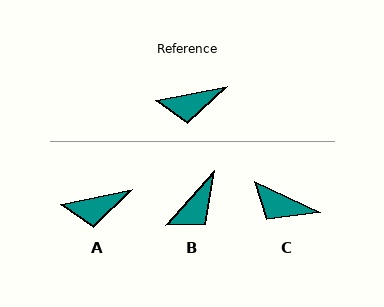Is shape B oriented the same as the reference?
No, it is off by about 37 degrees.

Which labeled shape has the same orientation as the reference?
A.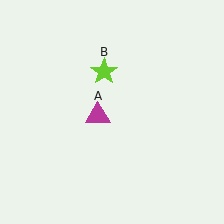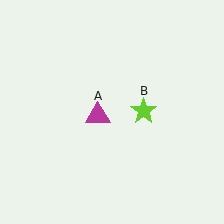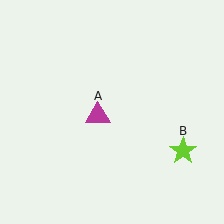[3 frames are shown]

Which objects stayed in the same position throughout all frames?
Magenta triangle (object A) remained stationary.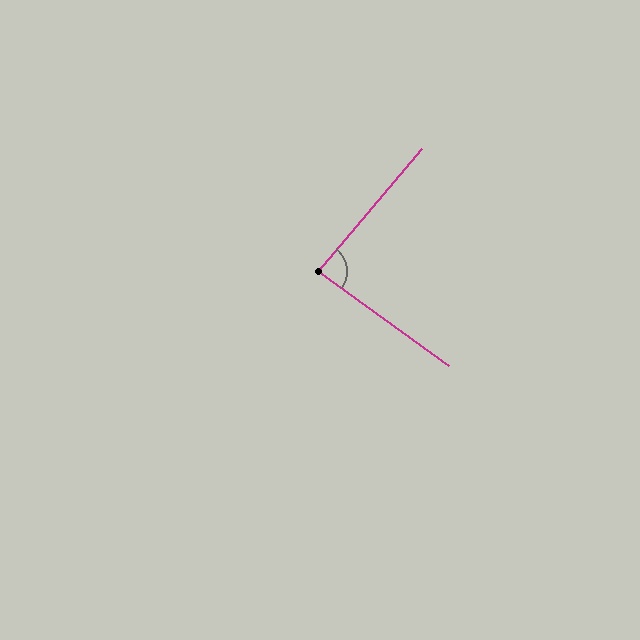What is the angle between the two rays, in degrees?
Approximately 86 degrees.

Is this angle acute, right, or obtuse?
It is approximately a right angle.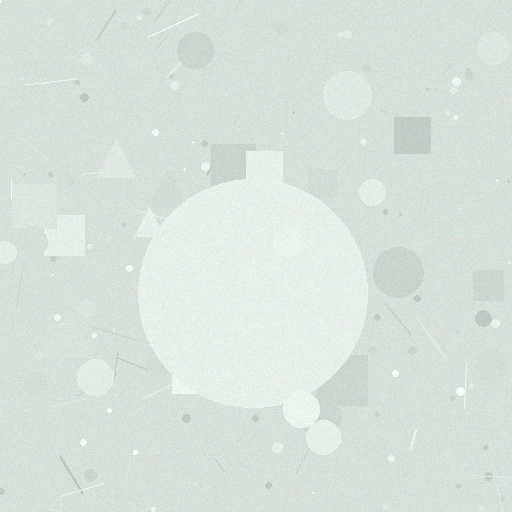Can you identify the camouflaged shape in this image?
The camouflaged shape is a circle.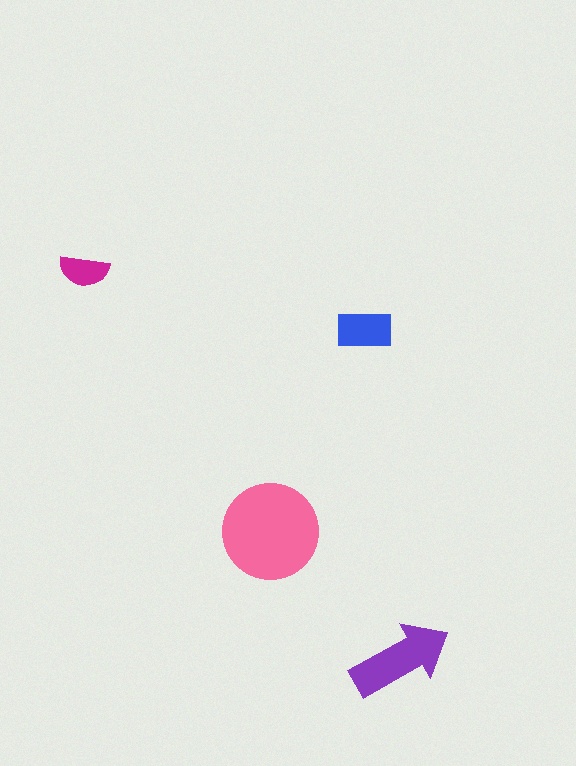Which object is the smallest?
The magenta semicircle.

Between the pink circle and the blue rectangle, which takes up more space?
The pink circle.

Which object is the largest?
The pink circle.